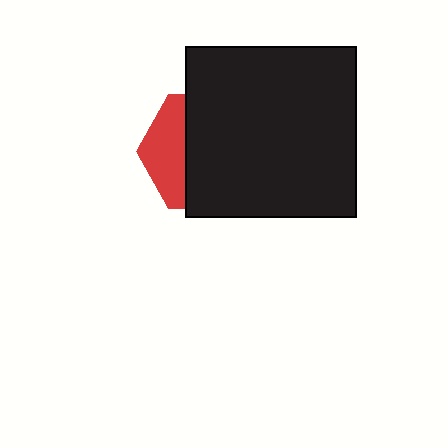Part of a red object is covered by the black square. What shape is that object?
It is a hexagon.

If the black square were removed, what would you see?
You would see the complete red hexagon.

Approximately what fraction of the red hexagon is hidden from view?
Roughly 66% of the red hexagon is hidden behind the black square.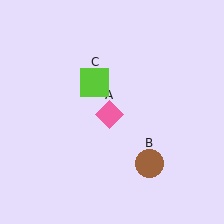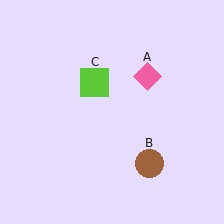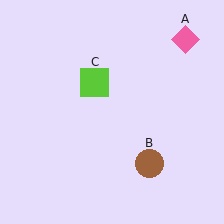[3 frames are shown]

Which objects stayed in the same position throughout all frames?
Brown circle (object B) and lime square (object C) remained stationary.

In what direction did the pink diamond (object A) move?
The pink diamond (object A) moved up and to the right.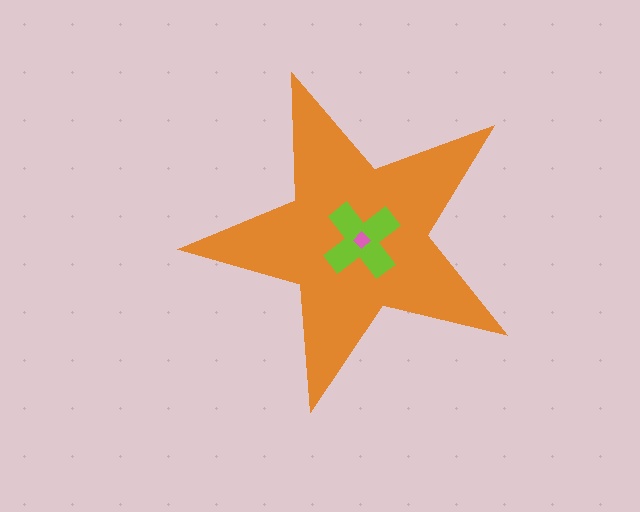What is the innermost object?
The pink diamond.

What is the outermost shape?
The orange star.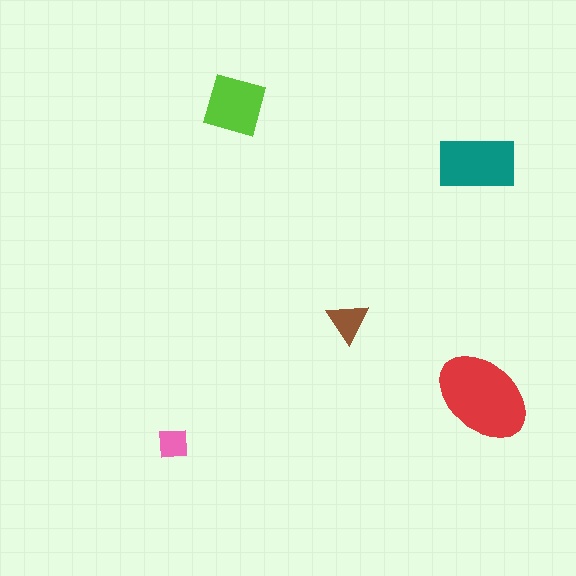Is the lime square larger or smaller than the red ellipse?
Smaller.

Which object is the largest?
The red ellipse.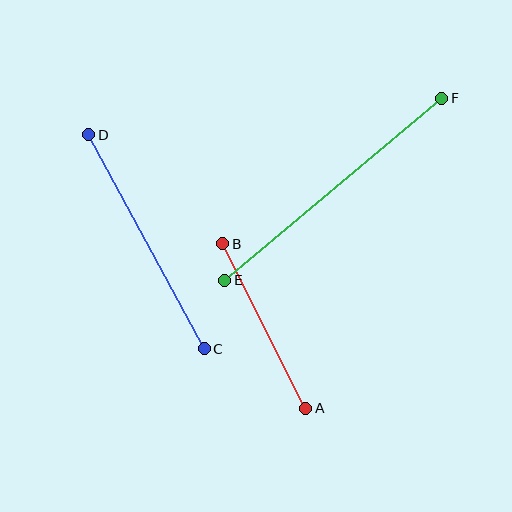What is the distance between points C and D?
The distance is approximately 243 pixels.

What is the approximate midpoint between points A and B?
The midpoint is at approximately (264, 326) pixels.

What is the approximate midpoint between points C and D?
The midpoint is at approximately (146, 242) pixels.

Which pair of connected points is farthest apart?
Points E and F are farthest apart.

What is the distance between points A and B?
The distance is approximately 184 pixels.